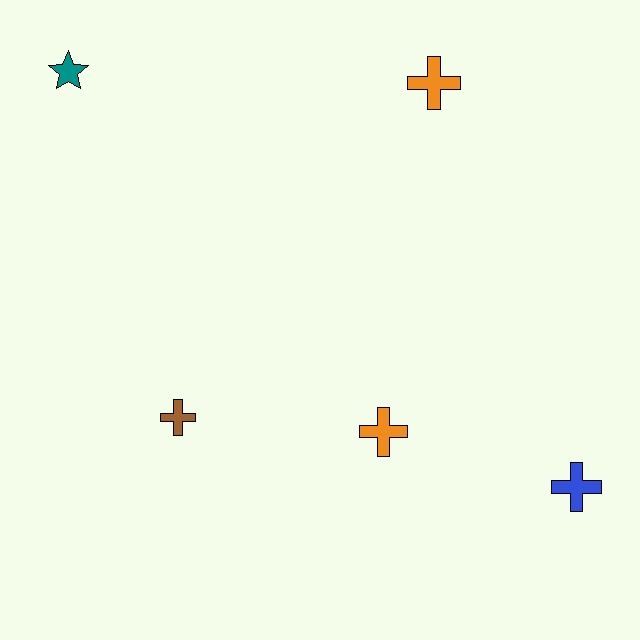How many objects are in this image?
There are 5 objects.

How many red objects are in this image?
There are no red objects.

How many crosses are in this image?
There are 4 crosses.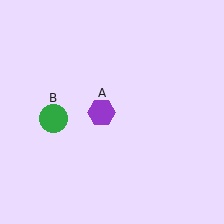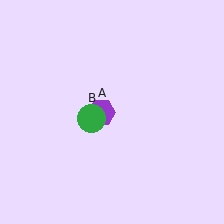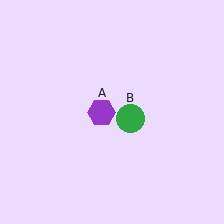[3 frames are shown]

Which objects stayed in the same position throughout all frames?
Purple hexagon (object A) remained stationary.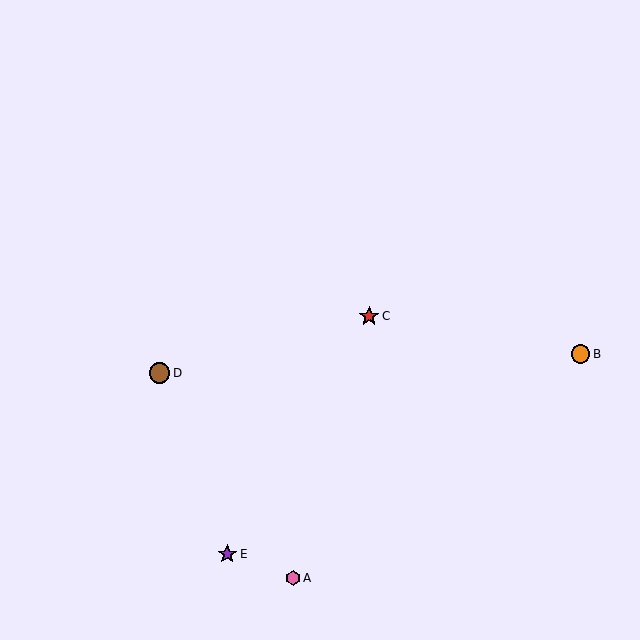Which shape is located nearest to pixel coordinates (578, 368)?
The orange circle (labeled B) at (580, 354) is nearest to that location.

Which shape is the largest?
The brown circle (labeled D) is the largest.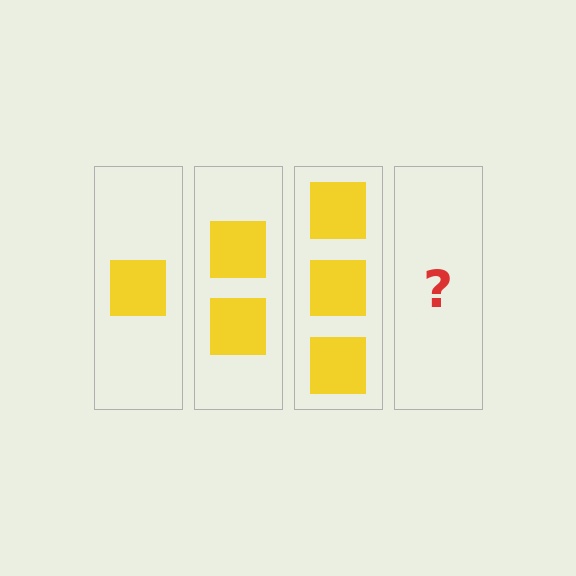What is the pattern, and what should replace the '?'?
The pattern is that each step adds one more square. The '?' should be 4 squares.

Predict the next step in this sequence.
The next step is 4 squares.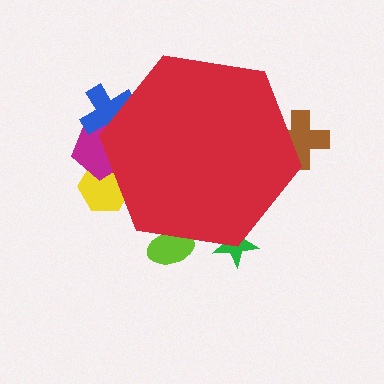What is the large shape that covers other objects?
A red hexagon.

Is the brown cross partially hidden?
Yes, the brown cross is partially hidden behind the red hexagon.